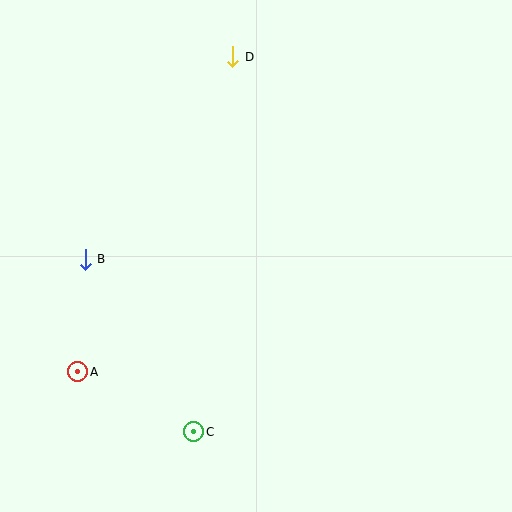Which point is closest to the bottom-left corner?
Point A is closest to the bottom-left corner.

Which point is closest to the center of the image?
Point B at (85, 259) is closest to the center.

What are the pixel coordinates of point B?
Point B is at (85, 259).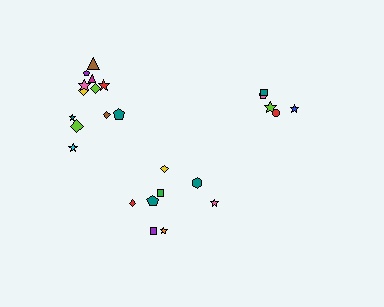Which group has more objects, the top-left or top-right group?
The top-left group.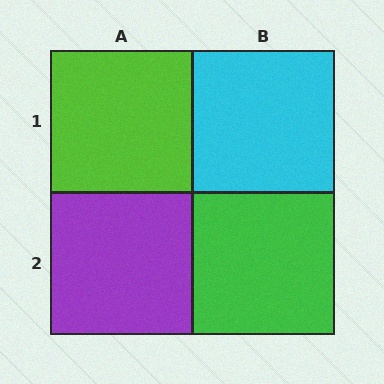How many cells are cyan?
1 cell is cyan.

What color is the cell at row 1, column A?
Lime.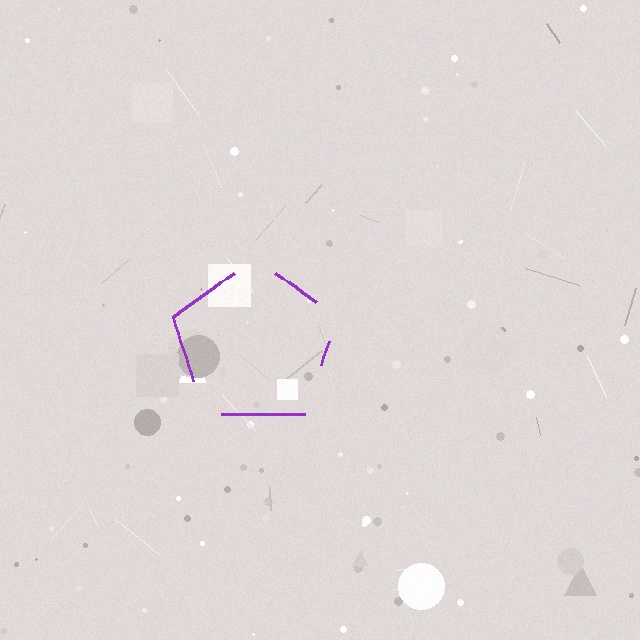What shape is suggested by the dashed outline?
The dashed outline suggests a pentagon.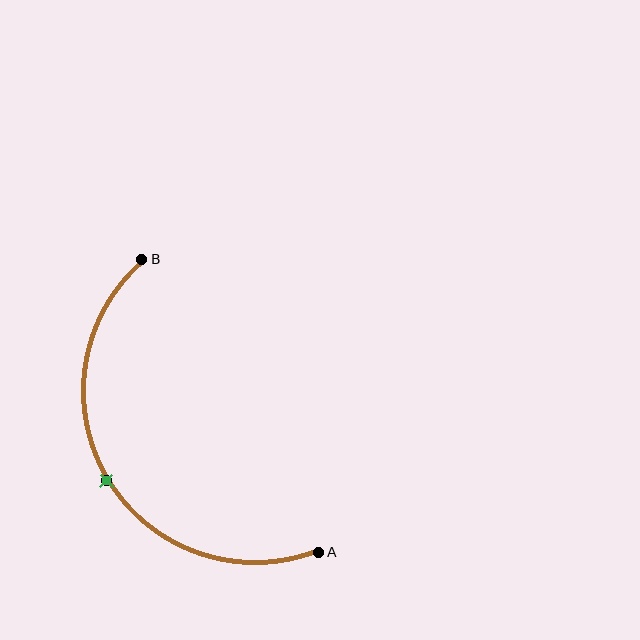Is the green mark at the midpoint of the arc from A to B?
Yes. The green mark lies on the arc at equal arc-length from both A and B — it is the arc midpoint.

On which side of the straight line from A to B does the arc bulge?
The arc bulges to the left of the straight line connecting A and B.